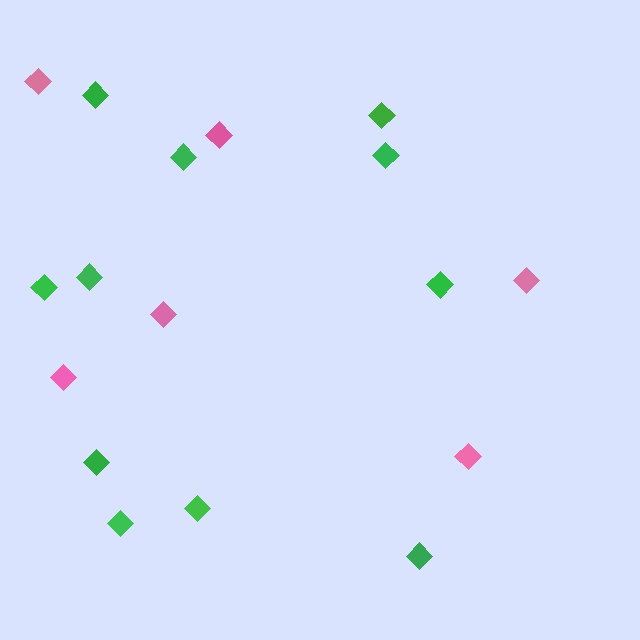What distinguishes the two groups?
There are 2 groups: one group of pink diamonds (6) and one group of green diamonds (11).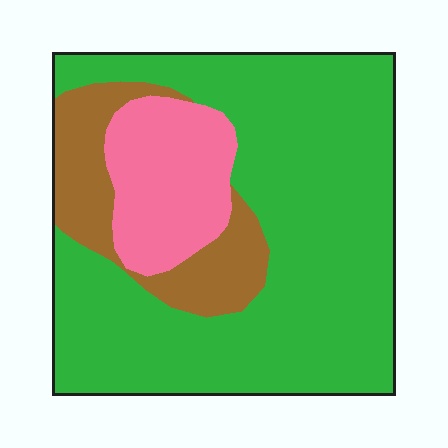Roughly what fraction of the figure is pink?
Pink takes up about one sixth (1/6) of the figure.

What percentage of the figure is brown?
Brown covers 16% of the figure.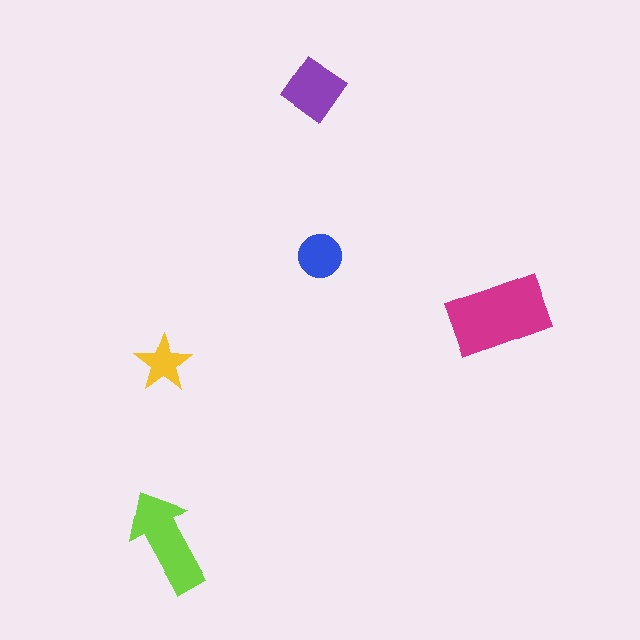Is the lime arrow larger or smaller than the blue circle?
Larger.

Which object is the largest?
The magenta rectangle.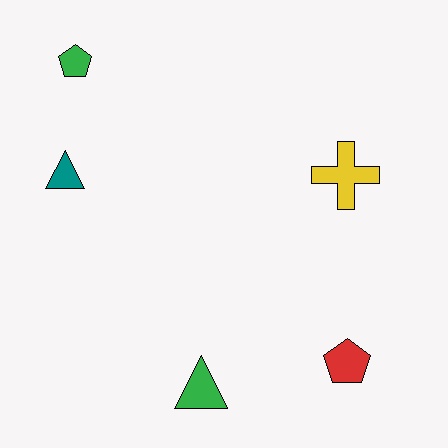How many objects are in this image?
There are 5 objects.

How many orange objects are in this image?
There are no orange objects.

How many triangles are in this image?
There are 2 triangles.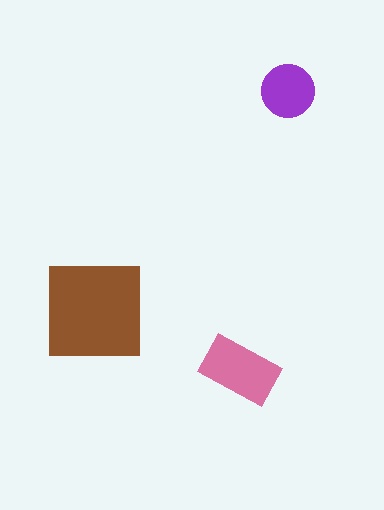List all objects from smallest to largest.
The purple circle, the pink rectangle, the brown square.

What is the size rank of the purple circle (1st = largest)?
3rd.